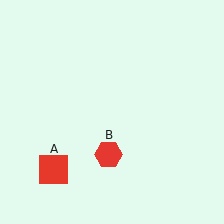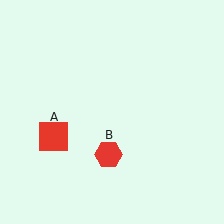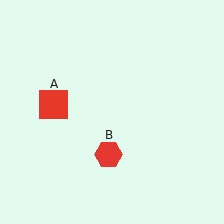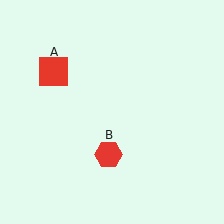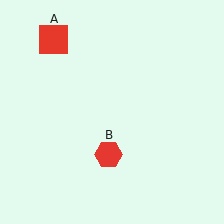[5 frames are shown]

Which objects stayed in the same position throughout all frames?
Red hexagon (object B) remained stationary.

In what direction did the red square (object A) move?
The red square (object A) moved up.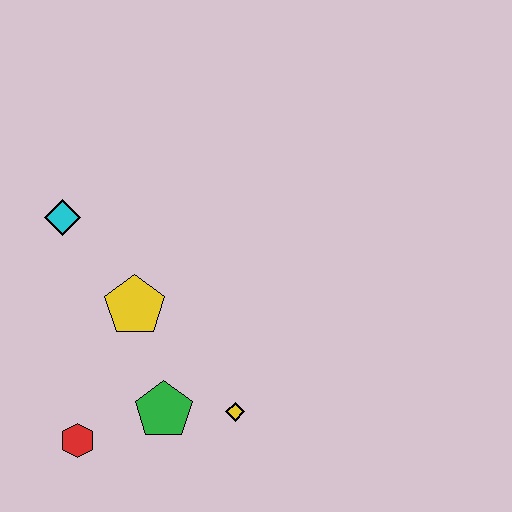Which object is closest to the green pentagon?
The yellow diamond is closest to the green pentagon.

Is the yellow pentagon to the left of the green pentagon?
Yes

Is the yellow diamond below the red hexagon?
No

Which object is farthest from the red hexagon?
The cyan diamond is farthest from the red hexagon.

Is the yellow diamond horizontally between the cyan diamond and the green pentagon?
No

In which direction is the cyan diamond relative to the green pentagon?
The cyan diamond is above the green pentagon.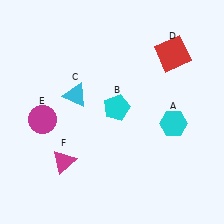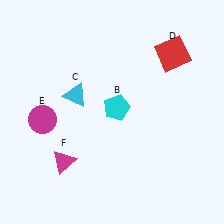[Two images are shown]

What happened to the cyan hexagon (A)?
The cyan hexagon (A) was removed in Image 2. It was in the bottom-right area of Image 1.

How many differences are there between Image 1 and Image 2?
There is 1 difference between the two images.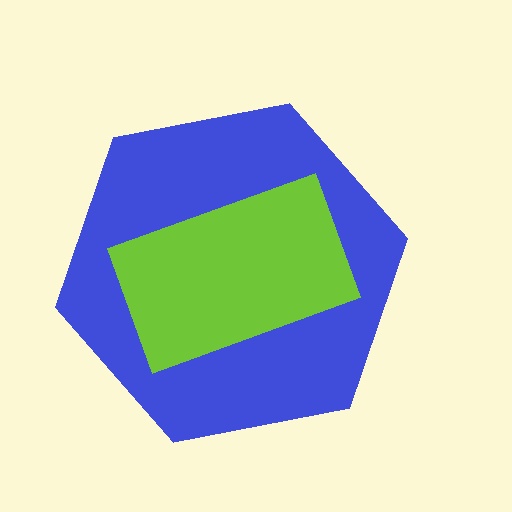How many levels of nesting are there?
2.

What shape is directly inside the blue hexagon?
The lime rectangle.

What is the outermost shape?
The blue hexagon.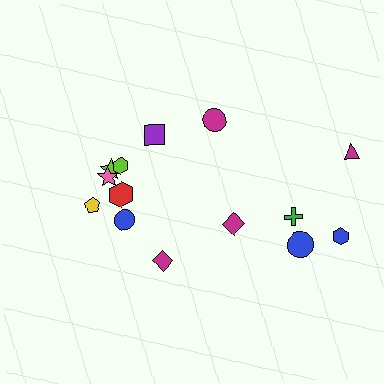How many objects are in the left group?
There are 8 objects.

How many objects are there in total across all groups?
There are 14 objects.